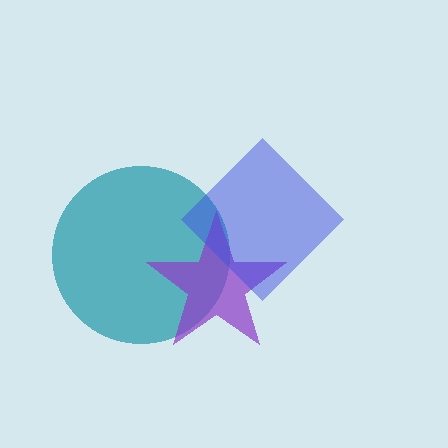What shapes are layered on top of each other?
The layered shapes are: a teal circle, a purple star, a blue diamond.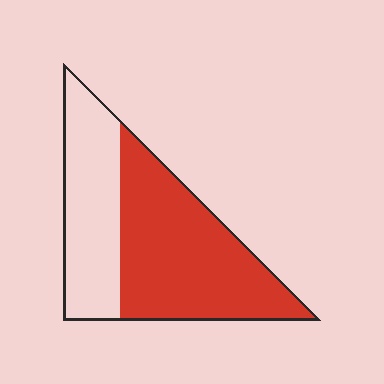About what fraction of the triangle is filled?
About three fifths (3/5).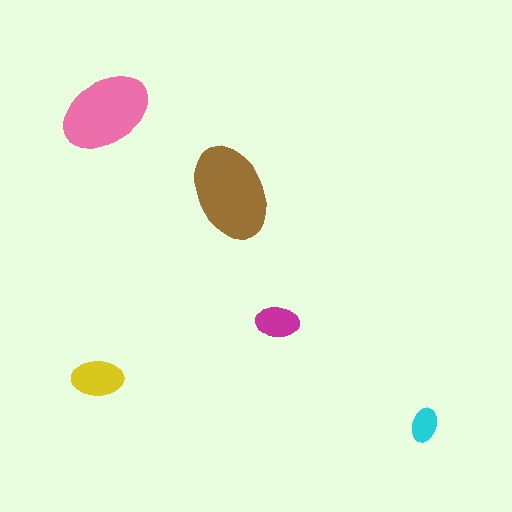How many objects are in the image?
There are 5 objects in the image.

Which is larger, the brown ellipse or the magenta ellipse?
The brown one.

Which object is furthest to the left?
The yellow ellipse is leftmost.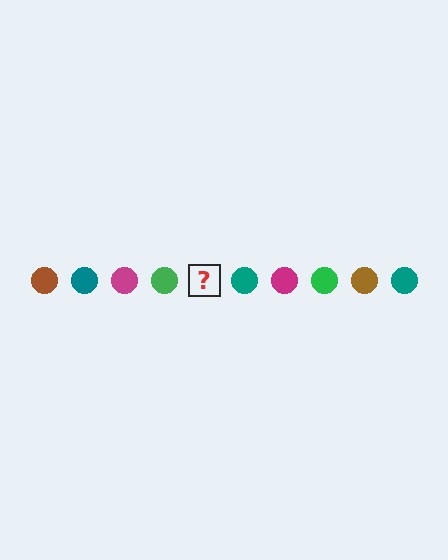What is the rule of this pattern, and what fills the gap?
The rule is that the pattern cycles through brown, teal, magenta, green circles. The gap should be filled with a brown circle.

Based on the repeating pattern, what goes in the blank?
The blank should be a brown circle.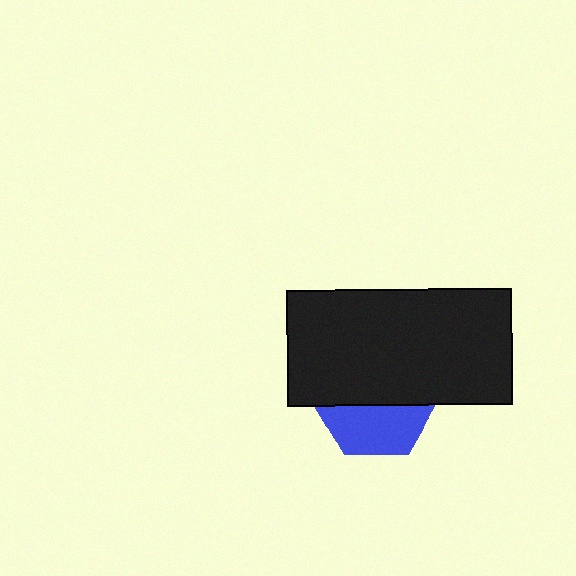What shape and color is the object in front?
The object in front is a black rectangle.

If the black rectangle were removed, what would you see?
You would see the complete blue hexagon.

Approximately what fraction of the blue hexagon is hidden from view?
Roughly 59% of the blue hexagon is hidden behind the black rectangle.